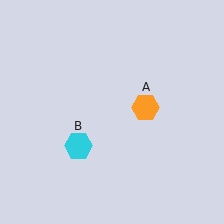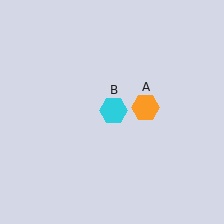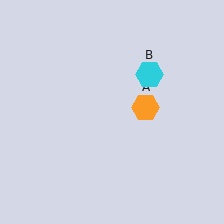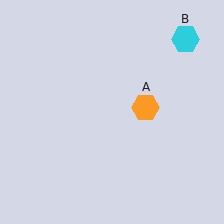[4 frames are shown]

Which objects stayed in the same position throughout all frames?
Orange hexagon (object A) remained stationary.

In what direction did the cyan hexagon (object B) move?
The cyan hexagon (object B) moved up and to the right.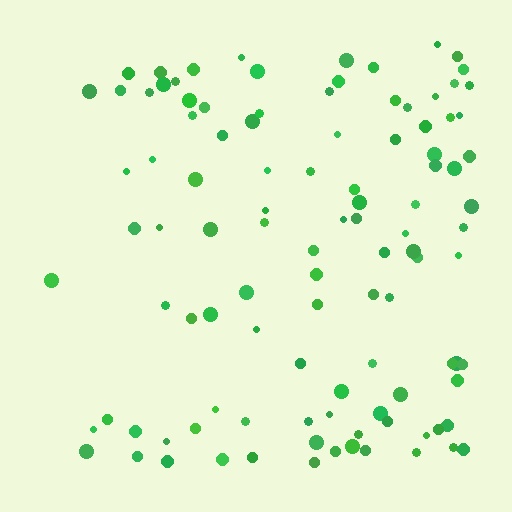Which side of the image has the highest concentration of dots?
The right.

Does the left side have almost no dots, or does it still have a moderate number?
Still a moderate number, just noticeably fewer than the right.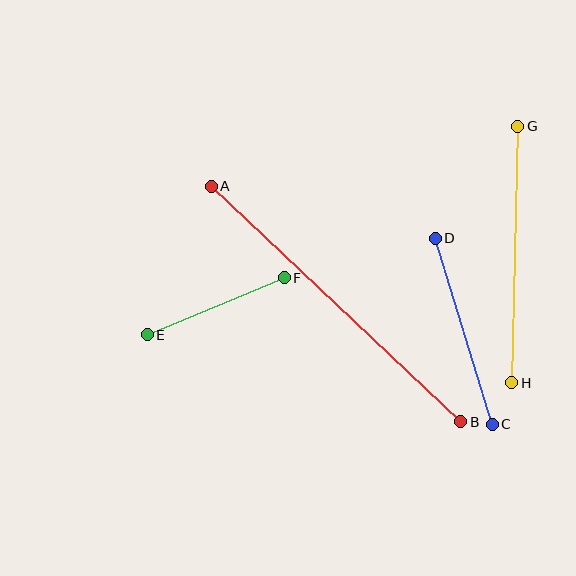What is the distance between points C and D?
The distance is approximately 195 pixels.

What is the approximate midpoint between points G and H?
The midpoint is at approximately (515, 255) pixels.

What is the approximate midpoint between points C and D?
The midpoint is at approximately (464, 331) pixels.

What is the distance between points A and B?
The distance is approximately 343 pixels.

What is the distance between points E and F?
The distance is approximately 148 pixels.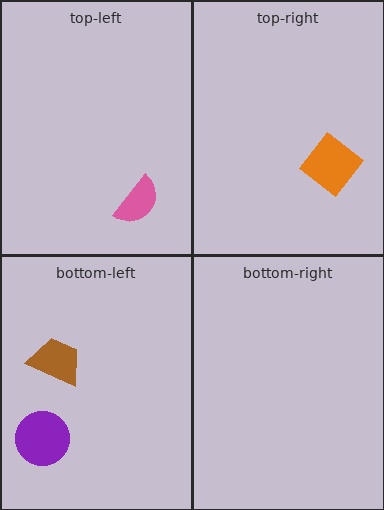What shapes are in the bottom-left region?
The purple circle, the brown trapezoid.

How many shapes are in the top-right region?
1.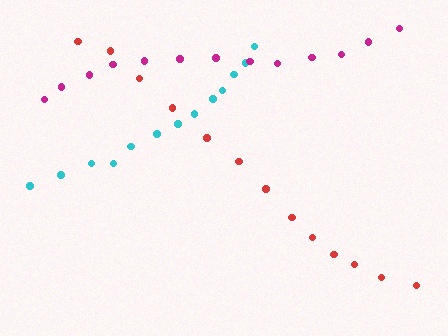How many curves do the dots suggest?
There are 3 distinct paths.